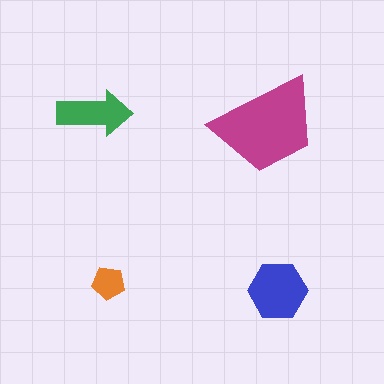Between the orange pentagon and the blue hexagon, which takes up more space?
The blue hexagon.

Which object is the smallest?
The orange pentagon.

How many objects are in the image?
There are 4 objects in the image.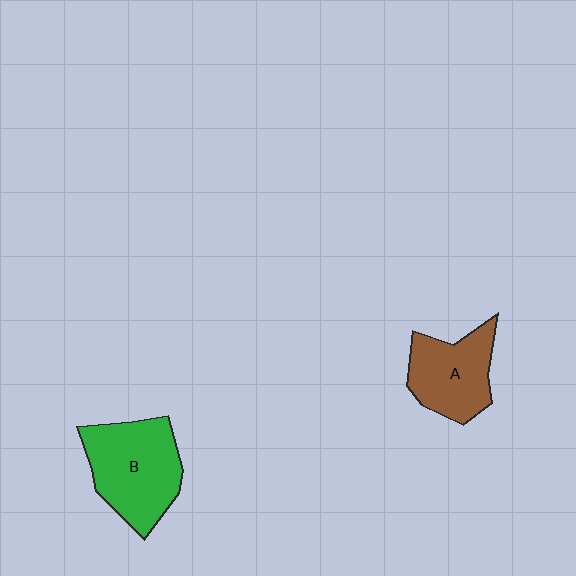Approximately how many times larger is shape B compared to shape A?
Approximately 1.3 times.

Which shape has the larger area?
Shape B (green).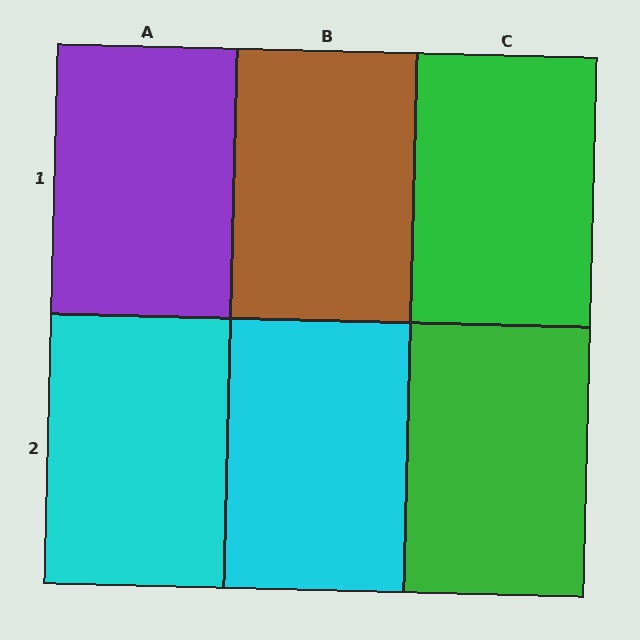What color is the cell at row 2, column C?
Green.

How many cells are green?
2 cells are green.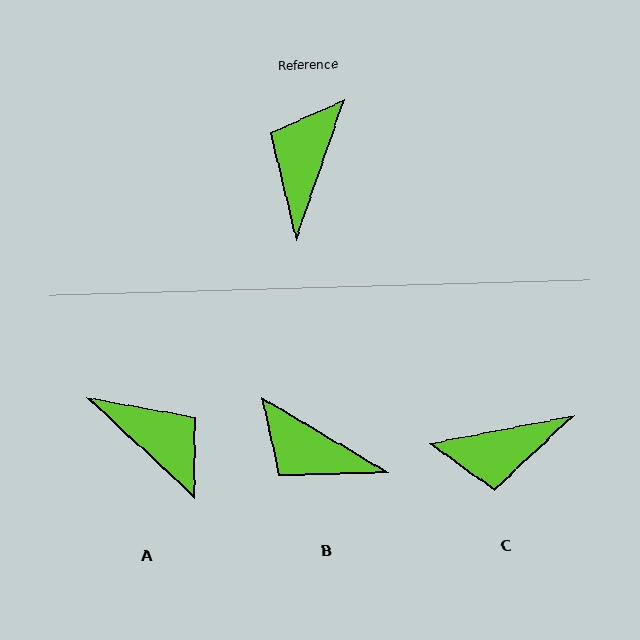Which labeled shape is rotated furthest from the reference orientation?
C, about 120 degrees away.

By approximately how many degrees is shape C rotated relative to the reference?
Approximately 120 degrees counter-clockwise.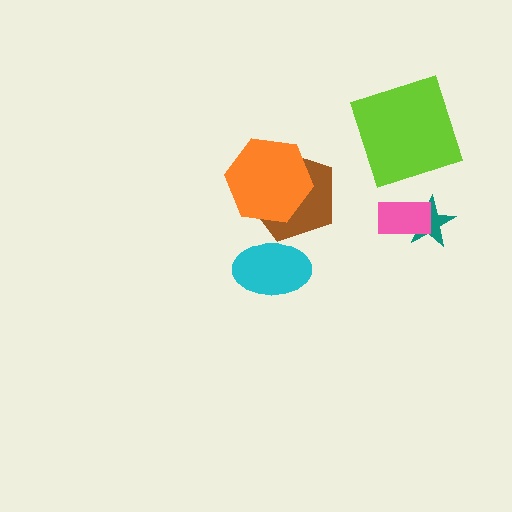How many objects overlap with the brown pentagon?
2 objects overlap with the brown pentagon.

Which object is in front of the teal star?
The pink rectangle is in front of the teal star.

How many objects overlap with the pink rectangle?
1 object overlaps with the pink rectangle.